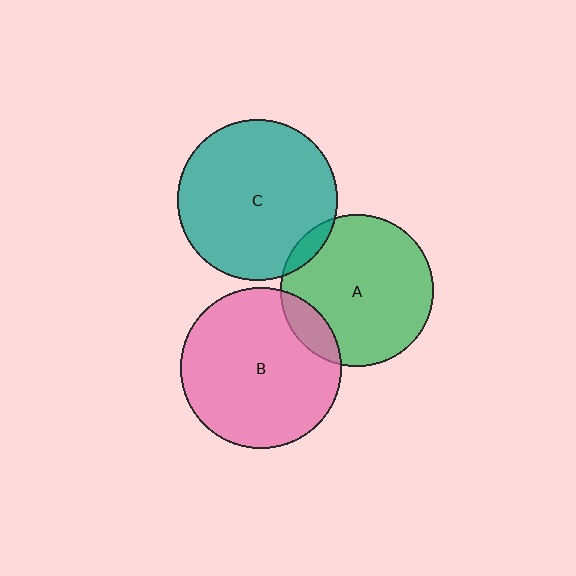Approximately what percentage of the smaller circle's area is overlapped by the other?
Approximately 5%.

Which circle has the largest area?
Circle B (pink).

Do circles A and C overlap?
Yes.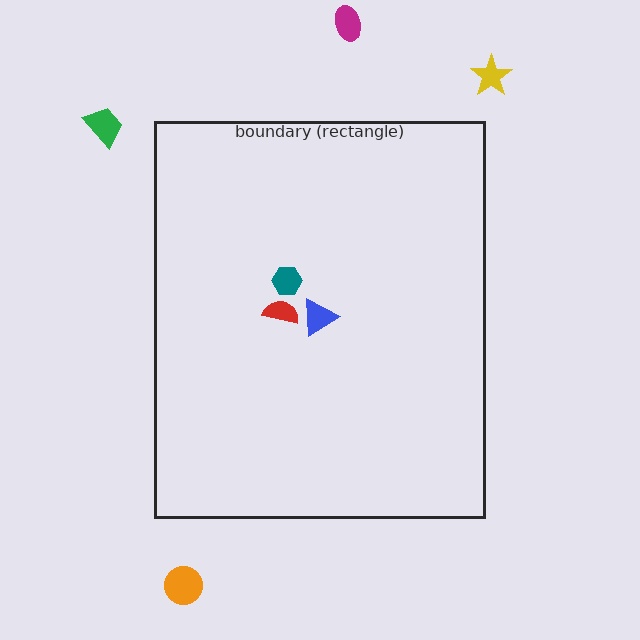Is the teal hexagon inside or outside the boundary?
Inside.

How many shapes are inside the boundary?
3 inside, 4 outside.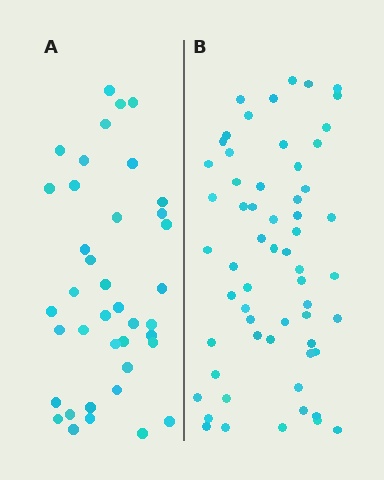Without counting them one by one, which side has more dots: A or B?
Region B (the right region) has more dots.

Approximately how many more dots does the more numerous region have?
Region B has approximately 20 more dots than region A.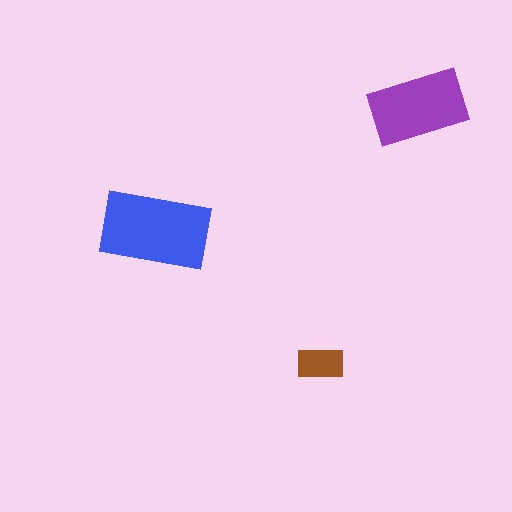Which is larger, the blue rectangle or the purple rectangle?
The blue one.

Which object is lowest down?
The brown rectangle is bottommost.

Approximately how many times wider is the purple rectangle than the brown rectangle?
About 2 times wider.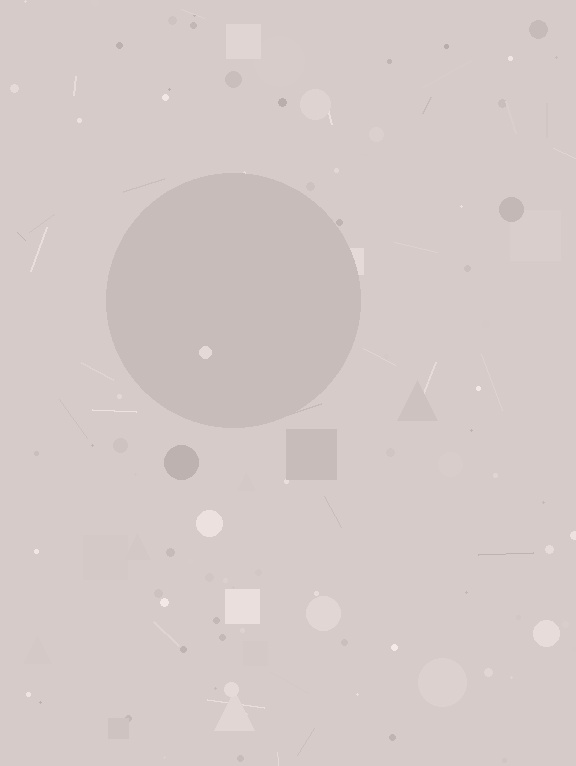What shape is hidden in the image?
A circle is hidden in the image.